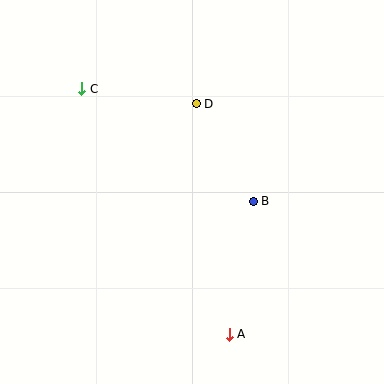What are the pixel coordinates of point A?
Point A is at (229, 334).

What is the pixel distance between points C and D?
The distance between C and D is 116 pixels.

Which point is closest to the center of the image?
Point B at (253, 201) is closest to the center.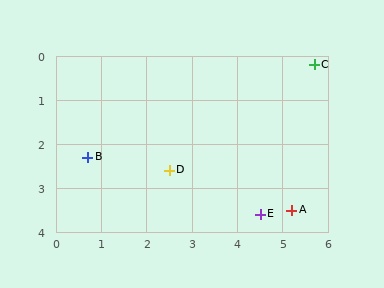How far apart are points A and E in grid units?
Points A and E are about 0.7 grid units apart.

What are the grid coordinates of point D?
Point D is at approximately (2.5, 2.6).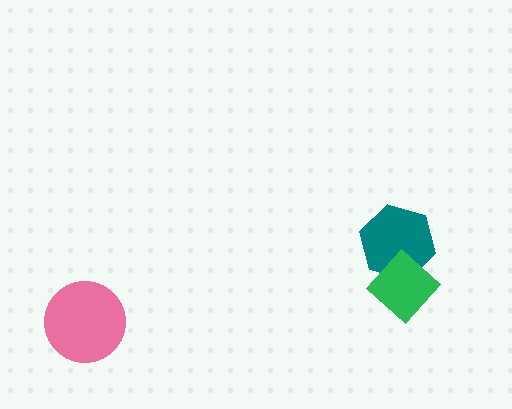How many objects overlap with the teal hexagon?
1 object overlaps with the teal hexagon.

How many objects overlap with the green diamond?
1 object overlaps with the green diamond.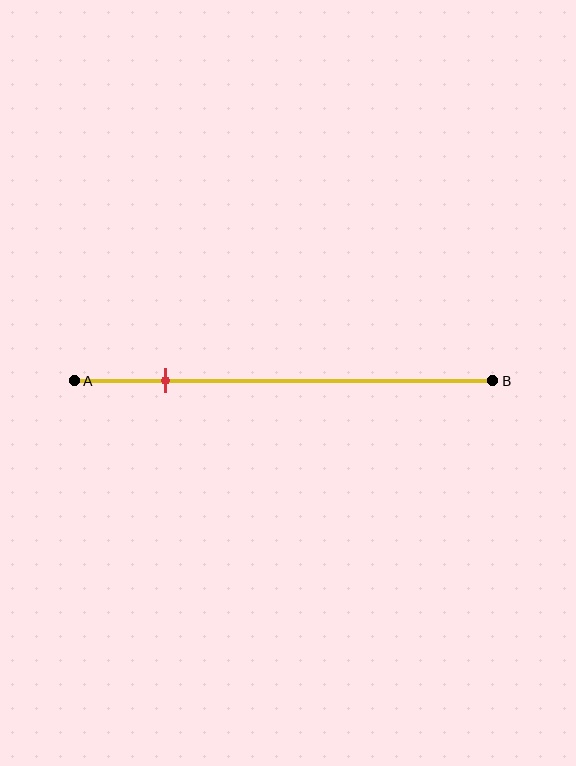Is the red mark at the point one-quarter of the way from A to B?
No, the mark is at about 20% from A, not at the 25% one-quarter point.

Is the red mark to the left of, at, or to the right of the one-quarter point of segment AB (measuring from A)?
The red mark is to the left of the one-quarter point of segment AB.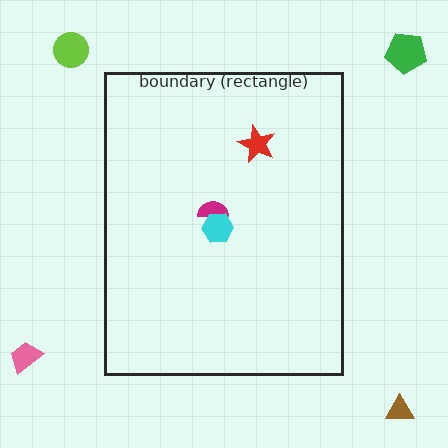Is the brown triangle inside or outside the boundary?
Outside.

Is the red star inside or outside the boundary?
Inside.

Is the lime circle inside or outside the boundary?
Outside.